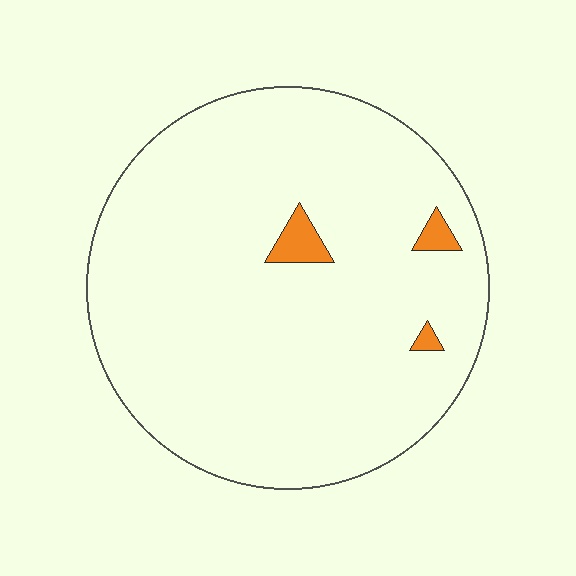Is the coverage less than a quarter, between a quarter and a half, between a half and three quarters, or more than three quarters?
Less than a quarter.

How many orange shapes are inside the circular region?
3.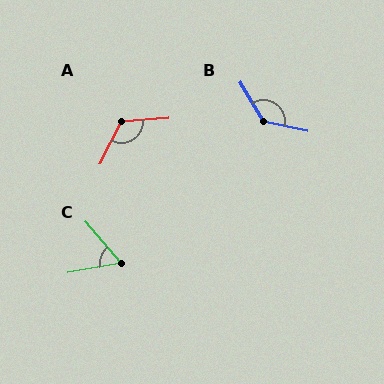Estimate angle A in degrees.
Approximately 121 degrees.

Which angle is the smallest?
C, at approximately 59 degrees.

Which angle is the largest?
B, at approximately 133 degrees.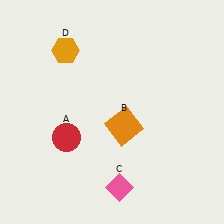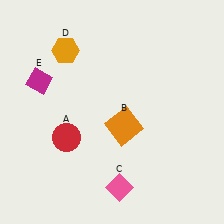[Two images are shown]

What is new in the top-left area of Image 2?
A magenta diamond (E) was added in the top-left area of Image 2.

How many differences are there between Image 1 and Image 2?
There is 1 difference between the two images.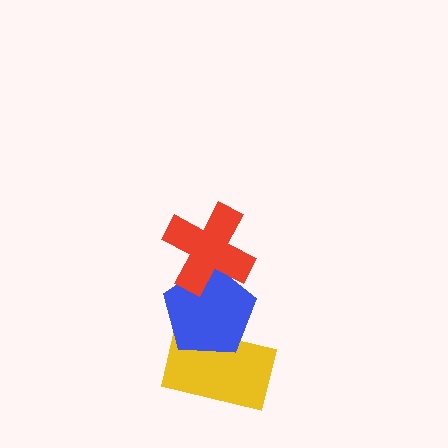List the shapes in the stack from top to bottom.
From top to bottom: the red cross, the blue pentagon, the yellow rectangle.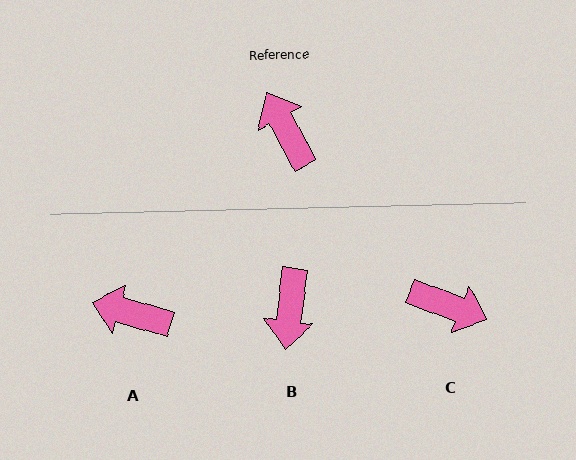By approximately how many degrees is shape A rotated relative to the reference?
Approximately 45 degrees counter-clockwise.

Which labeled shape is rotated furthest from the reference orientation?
B, about 144 degrees away.